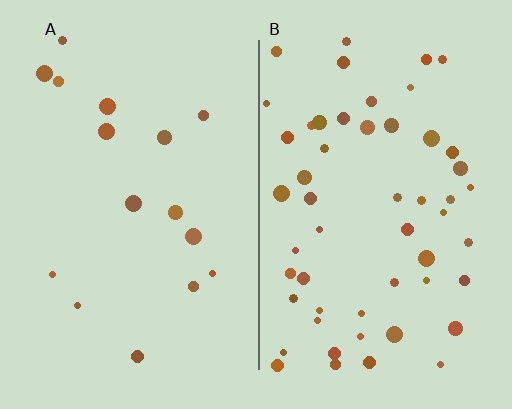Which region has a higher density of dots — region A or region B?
B (the right).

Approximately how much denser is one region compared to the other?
Approximately 3.4× — region B over region A.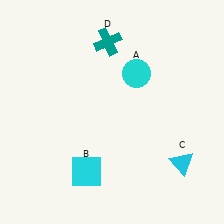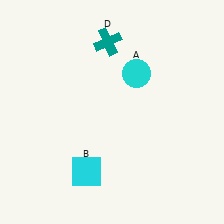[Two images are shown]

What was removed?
The cyan triangle (C) was removed in Image 2.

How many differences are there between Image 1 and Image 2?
There is 1 difference between the two images.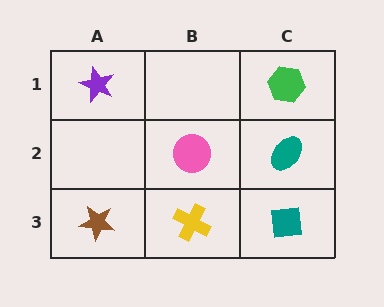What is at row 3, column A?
A brown star.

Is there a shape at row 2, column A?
No, that cell is empty.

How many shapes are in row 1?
2 shapes.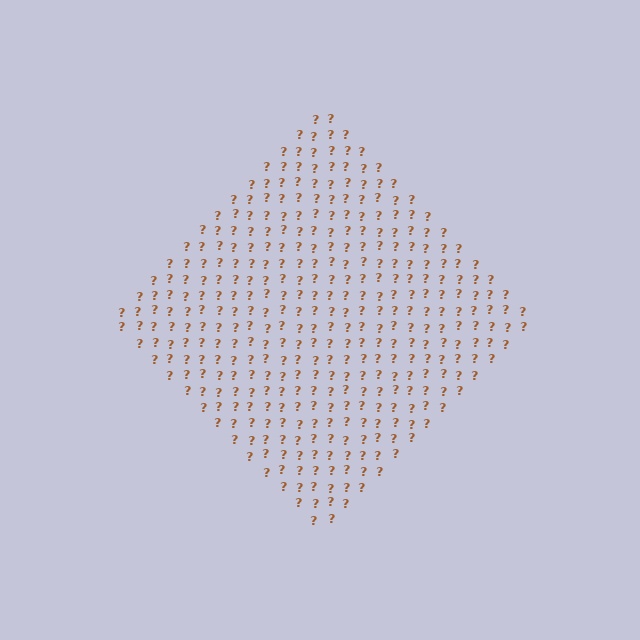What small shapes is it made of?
It is made of small question marks.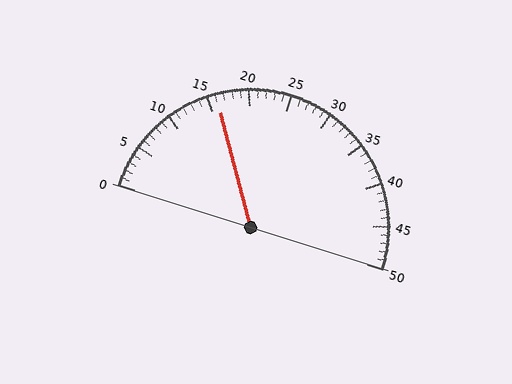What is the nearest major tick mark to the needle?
The nearest major tick mark is 15.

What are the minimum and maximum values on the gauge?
The gauge ranges from 0 to 50.